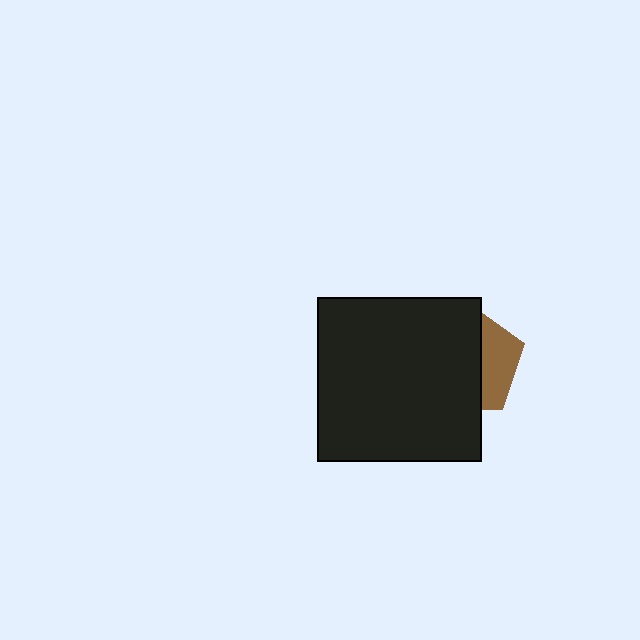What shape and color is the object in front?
The object in front is a black square.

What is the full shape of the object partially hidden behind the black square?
The partially hidden object is a brown pentagon.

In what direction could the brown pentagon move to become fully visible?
The brown pentagon could move right. That would shift it out from behind the black square entirely.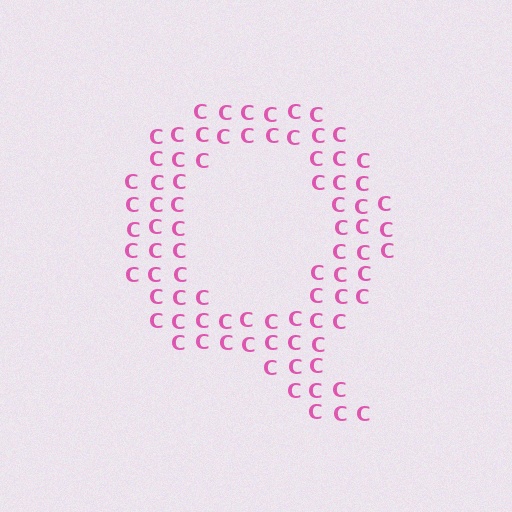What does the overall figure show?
The overall figure shows the letter Q.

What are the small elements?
The small elements are letter C's.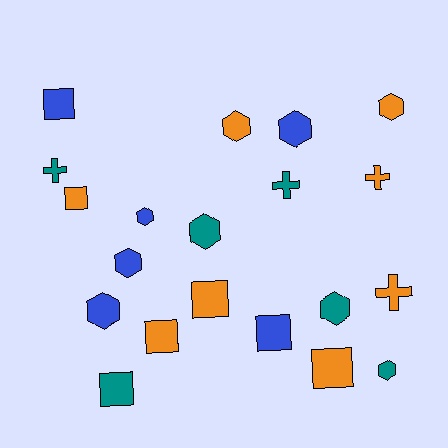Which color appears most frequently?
Orange, with 8 objects.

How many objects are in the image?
There are 20 objects.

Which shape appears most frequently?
Hexagon, with 9 objects.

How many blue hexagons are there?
There are 4 blue hexagons.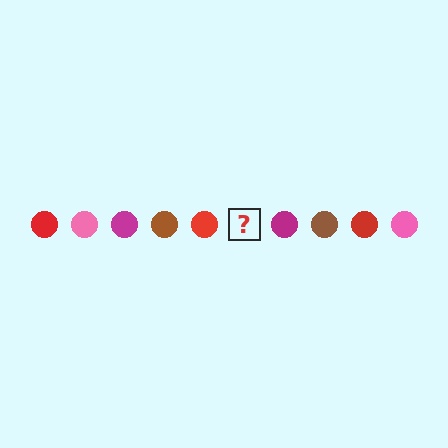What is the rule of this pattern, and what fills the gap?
The rule is that the pattern cycles through red, pink, magenta, brown circles. The gap should be filled with a pink circle.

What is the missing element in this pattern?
The missing element is a pink circle.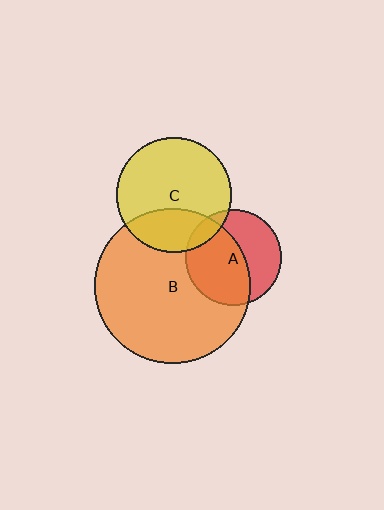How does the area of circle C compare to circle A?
Approximately 1.4 times.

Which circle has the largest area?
Circle B (orange).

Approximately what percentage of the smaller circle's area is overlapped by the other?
Approximately 60%.